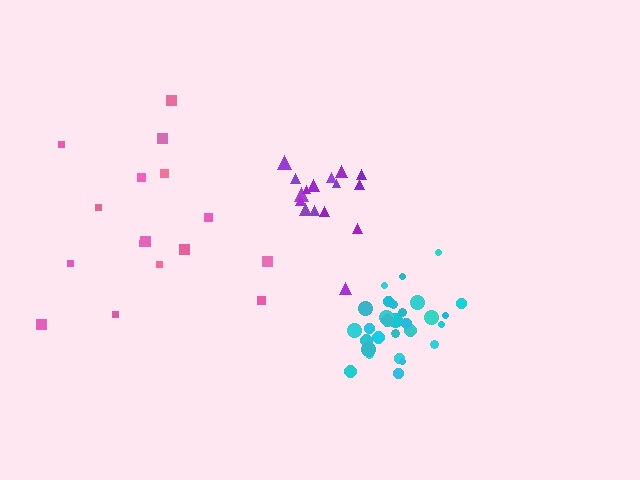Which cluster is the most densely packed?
Cyan.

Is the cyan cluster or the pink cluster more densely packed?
Cyan.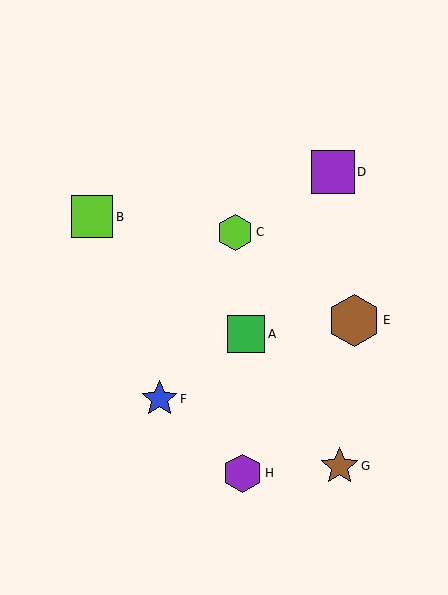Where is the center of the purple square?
The center of the purple square is at (333, 172).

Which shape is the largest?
The brown hexagon (labeled E) is the largest.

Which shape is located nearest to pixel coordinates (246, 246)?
The lime hexagon (labeled C) at (235, 232) is nearest to that location.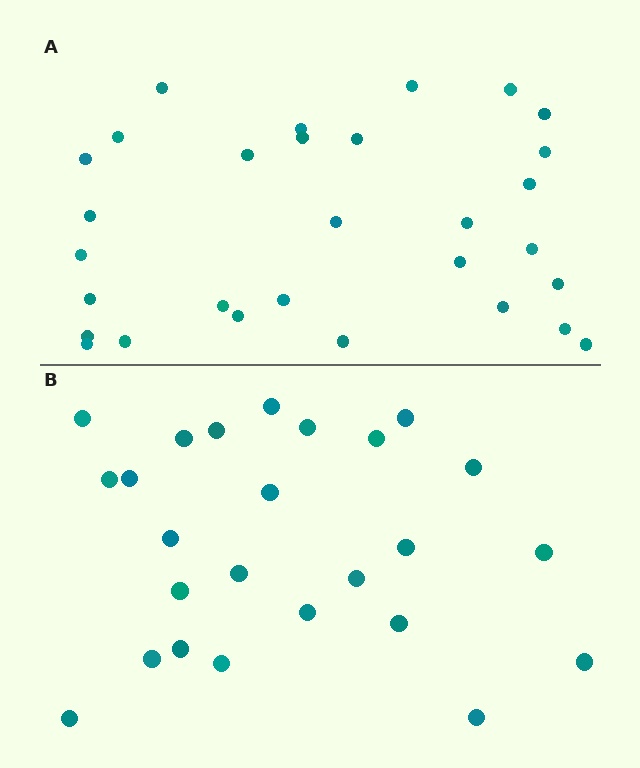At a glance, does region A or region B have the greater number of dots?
Region A (the top region) has more dots.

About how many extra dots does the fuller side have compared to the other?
Region A has about 5 more dots than region B.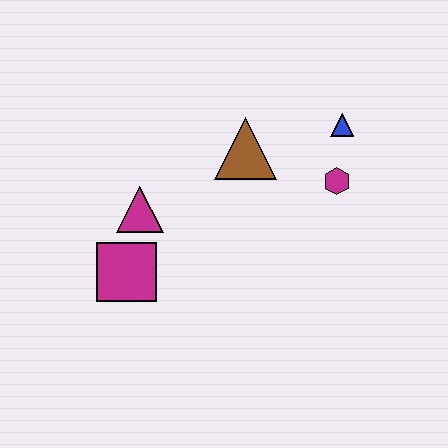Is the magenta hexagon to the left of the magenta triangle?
No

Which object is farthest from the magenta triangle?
The blue triangle is farthest from the magenta triangle.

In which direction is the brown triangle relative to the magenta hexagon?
The brown triangle is to the left of the magenta hexagon.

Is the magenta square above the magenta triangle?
No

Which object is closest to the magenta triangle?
The magenta square is closest to the magenta triangle.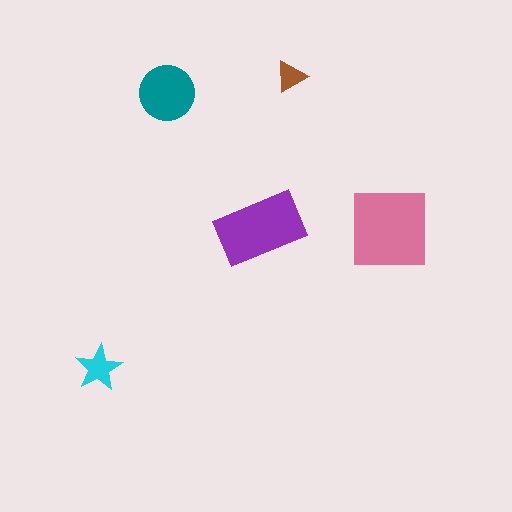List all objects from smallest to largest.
The brown triangle, the cyan star, the teal circle, the purple rectangle, the pink square.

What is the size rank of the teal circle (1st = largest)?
3rd.